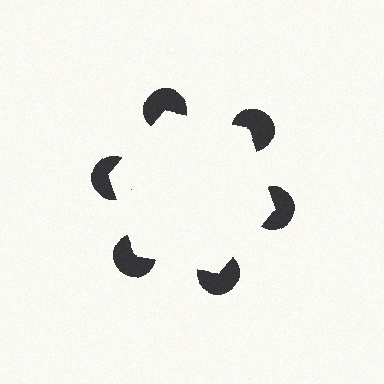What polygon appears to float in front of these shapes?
An illusory hexagon — its edges are inferred from the aligned wedge cuts in the pac-man discs, not physically drawn.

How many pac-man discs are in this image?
There are 6 — one at each vertex of the illusory hexagon.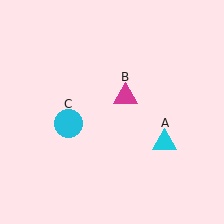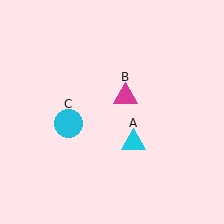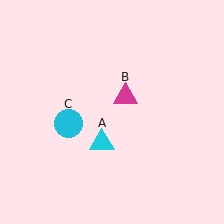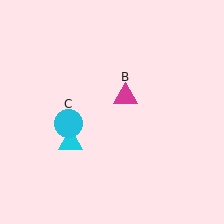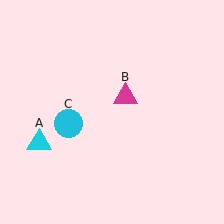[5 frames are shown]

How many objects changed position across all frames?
1 object changed position: cyan triangle (object A).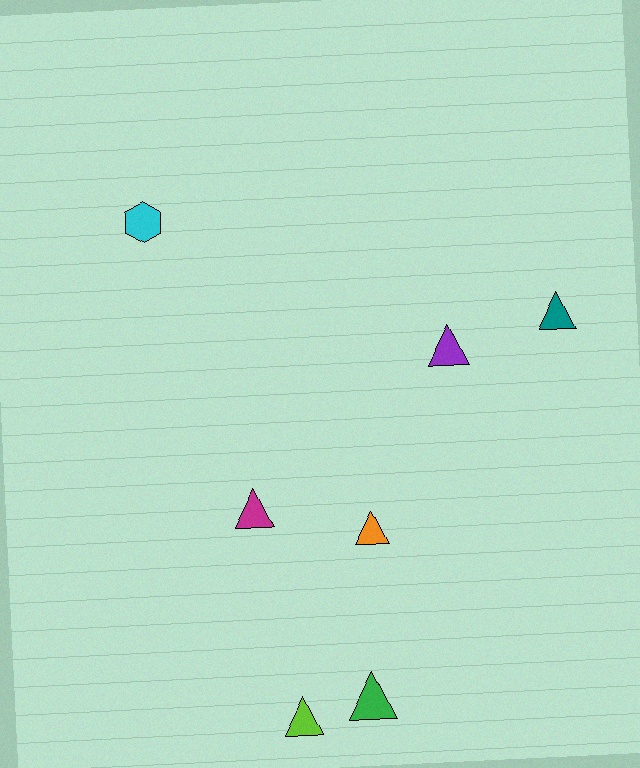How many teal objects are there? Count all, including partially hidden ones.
There is 1 teal object.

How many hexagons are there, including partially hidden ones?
There is 1 hexagon.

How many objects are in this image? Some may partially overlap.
There are 7 objects.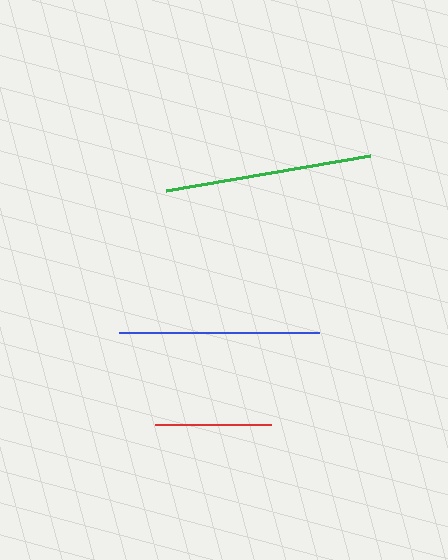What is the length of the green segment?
The green segment is approximately 207 pixels long.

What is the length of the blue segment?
The blue segment is approximately 200 pixels long.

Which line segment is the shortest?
The red line is the shortest at approximately 115 pixels.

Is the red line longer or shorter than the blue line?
The blue line is longer than the red line.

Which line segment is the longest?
The green line is the longest at approximately 207 pixels.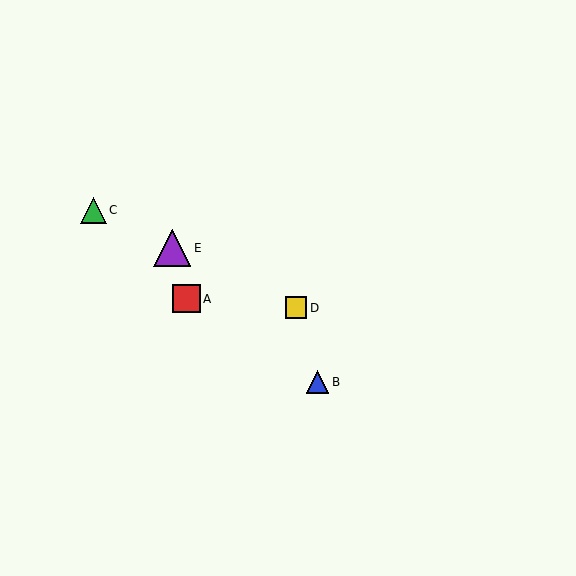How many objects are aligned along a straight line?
3 objects (C, D, E) are aligned along a straight line.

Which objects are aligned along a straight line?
Objects C, D, E are aligned along a straight line.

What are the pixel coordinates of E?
Object E is at (172, 248).